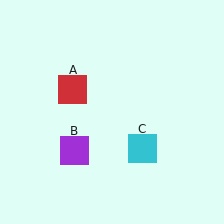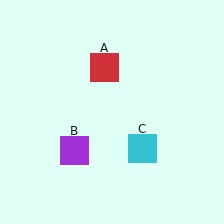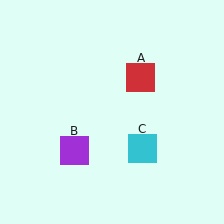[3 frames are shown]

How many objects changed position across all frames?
1 object changed position: red square (object A).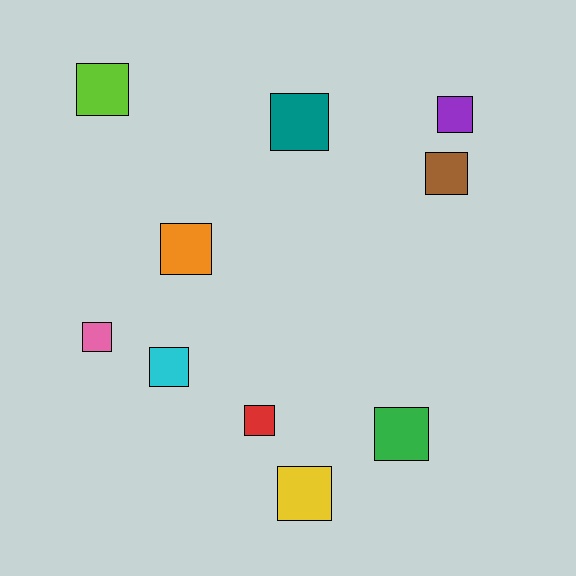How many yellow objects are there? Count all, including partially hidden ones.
There is 1 yellow object.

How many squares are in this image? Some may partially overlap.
There are 10 squares.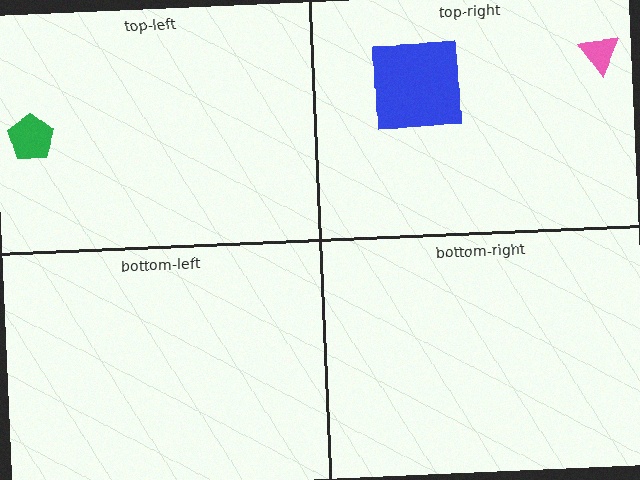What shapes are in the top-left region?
The green pentagon.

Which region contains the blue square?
The top-right region.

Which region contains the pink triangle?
The top-right region.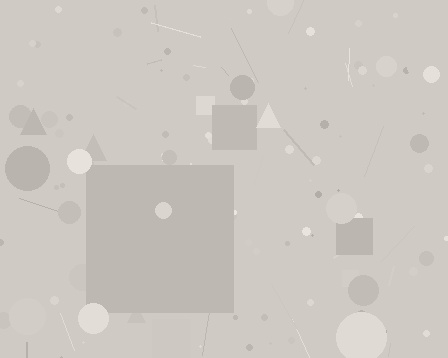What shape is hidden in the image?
A square is hidden in the image.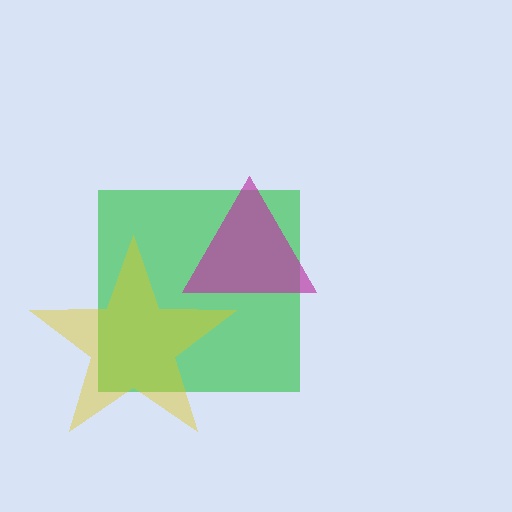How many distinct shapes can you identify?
There are 3 distinct shapes: a green square, a yellow star, a magenta triangle.